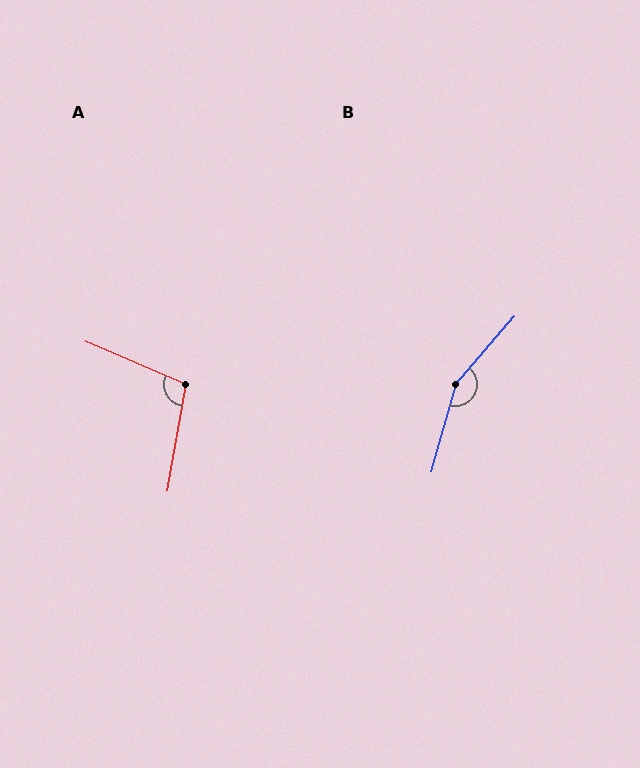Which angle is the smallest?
A, at approximately 104 degrees.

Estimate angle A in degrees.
Approximately 104 degrees.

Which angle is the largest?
B, at approximately 155 degrees.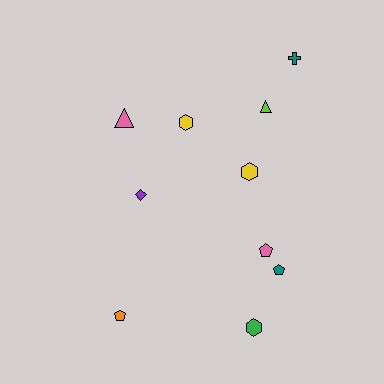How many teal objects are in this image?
There are 2 teal objects.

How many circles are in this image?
There are no circles.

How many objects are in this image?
There are 10 objects.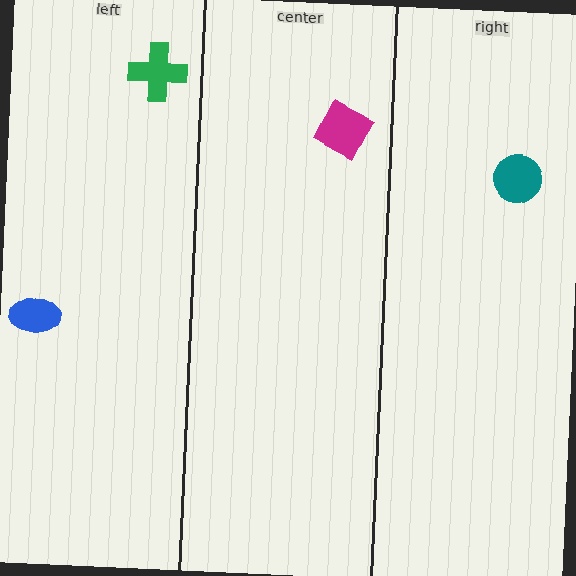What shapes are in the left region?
The blue ellipse, the green cross.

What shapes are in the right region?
The teal circle.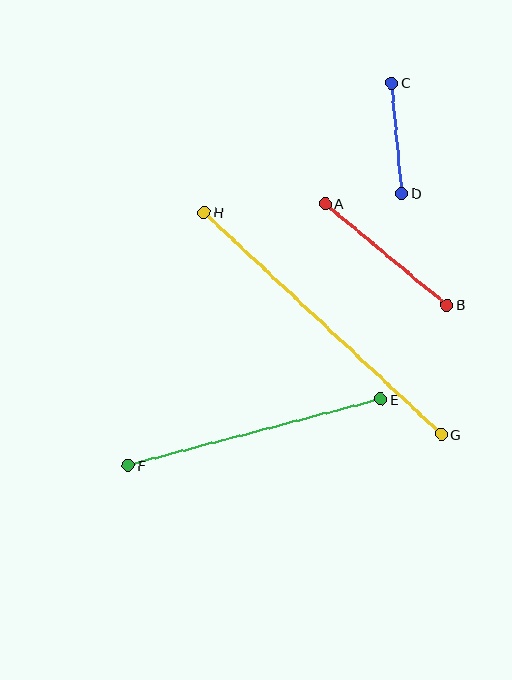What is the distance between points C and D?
The distance is approximately 111 pixels.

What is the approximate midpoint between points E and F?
The midpoint is at approximately (254, 432) pixels.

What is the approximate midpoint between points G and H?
The midpoint is at approximately (323, 323) pixels.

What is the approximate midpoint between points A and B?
The midpoint is at approximately (386, 254) pixels.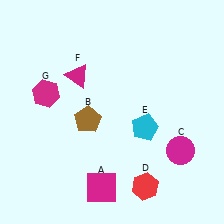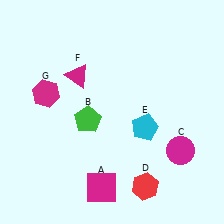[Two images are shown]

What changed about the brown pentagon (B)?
In Image 1, B is brown. In Image 2, it changed to green.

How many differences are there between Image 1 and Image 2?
There is 1 difference between the two images.